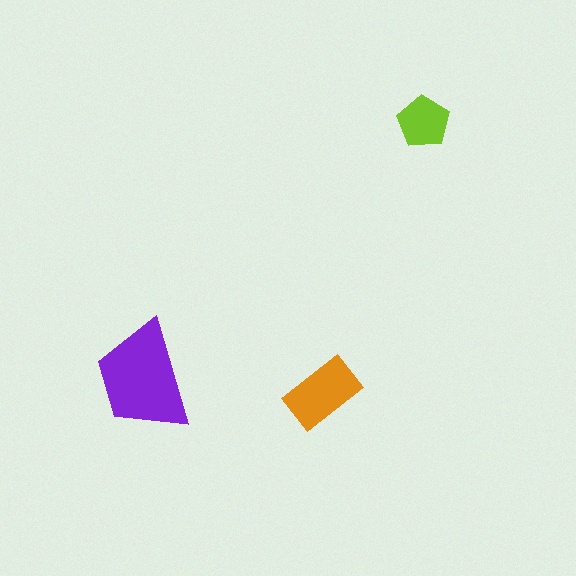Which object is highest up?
The lime pentagon is topmost.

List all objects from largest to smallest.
The purple trapezoid, the orange rectangle, the lime pentagon.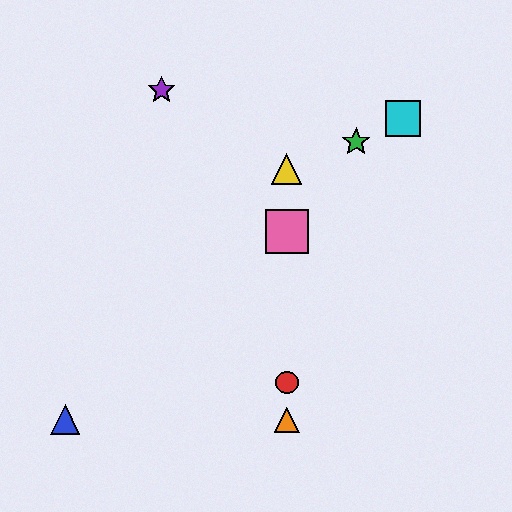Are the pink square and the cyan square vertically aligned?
No, the pink square is at x≈287 and the cyan square is at x≈403.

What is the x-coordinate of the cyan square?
The cyan square is at x≈403.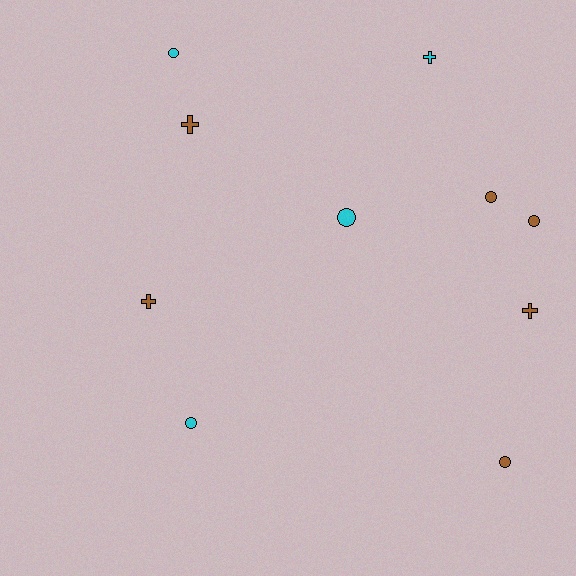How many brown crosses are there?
There are 3 brown crosses.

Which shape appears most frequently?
Circle, with 6 objects.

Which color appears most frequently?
Brown, with 6 objects.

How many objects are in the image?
There are 10 objects.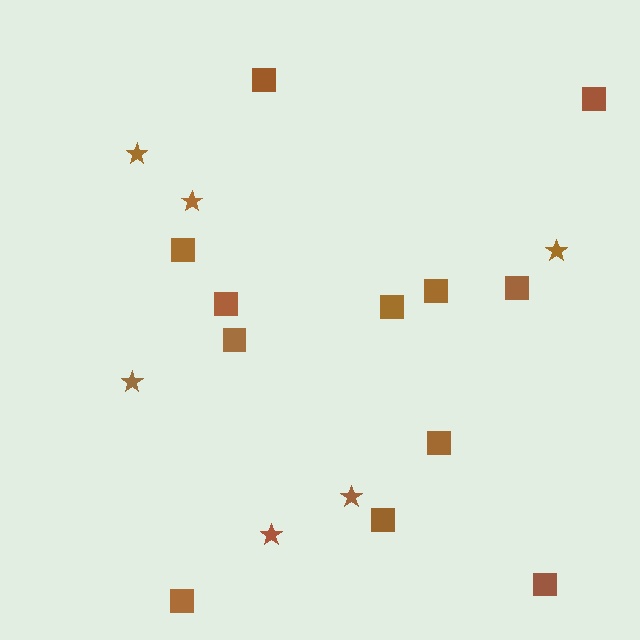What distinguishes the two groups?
There are 2 groups: one group of stars (6) and one group of squares (12).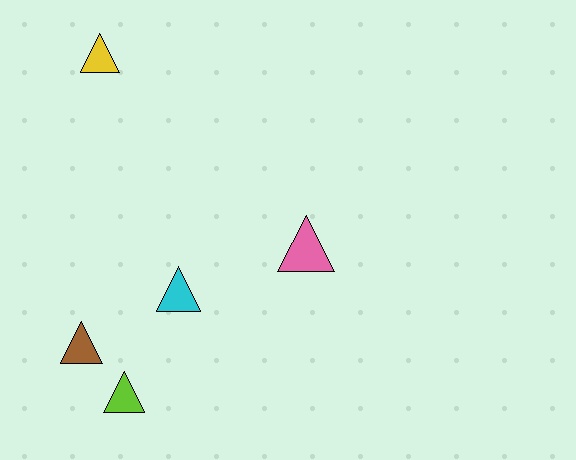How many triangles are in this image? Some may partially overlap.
There are 5 triangles.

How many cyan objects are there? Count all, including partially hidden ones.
There is 1 cyan object.